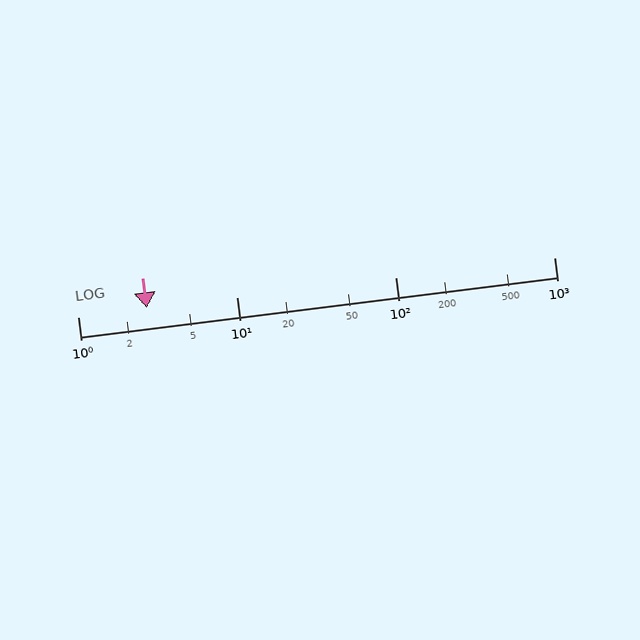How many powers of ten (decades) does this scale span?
The scale spans 3 decades, from 1 to 1000.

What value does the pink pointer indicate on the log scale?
The pointer indicates approximately 2.7.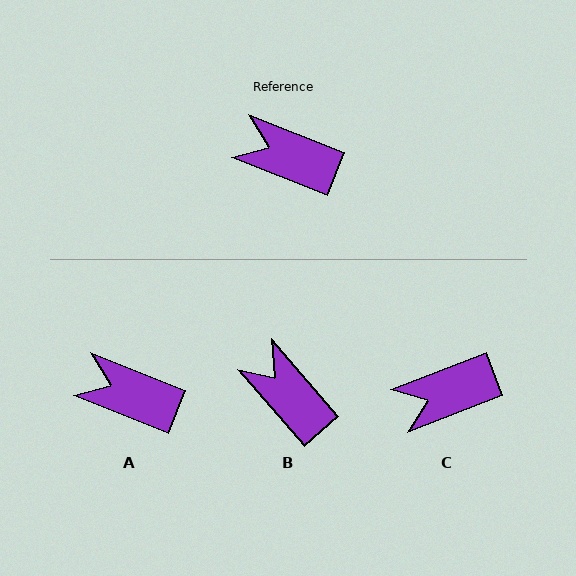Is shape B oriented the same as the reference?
No, it is off by about 27 degrees.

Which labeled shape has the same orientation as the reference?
A.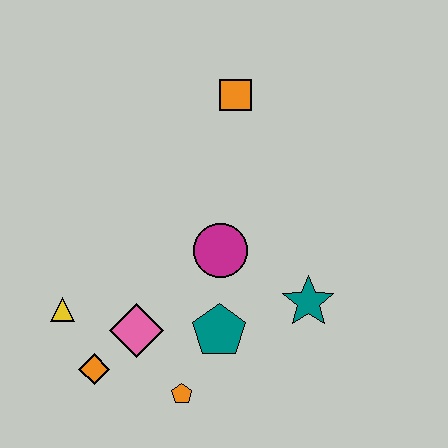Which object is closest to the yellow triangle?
The orange diamond is closest to the yellow triangle.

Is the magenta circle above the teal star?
Yes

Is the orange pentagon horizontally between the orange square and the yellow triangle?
Yes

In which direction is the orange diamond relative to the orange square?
The orange diamond is below the orange square.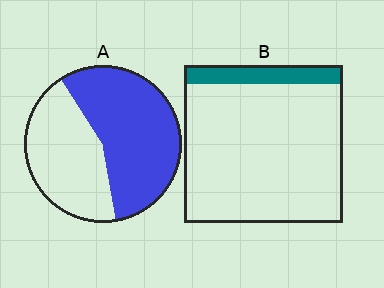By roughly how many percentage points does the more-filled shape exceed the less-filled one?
By roughly 45 percentage points (A over B).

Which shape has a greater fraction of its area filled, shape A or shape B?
Shape A.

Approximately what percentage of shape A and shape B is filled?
A is approximately 55% and B is approximately 10%.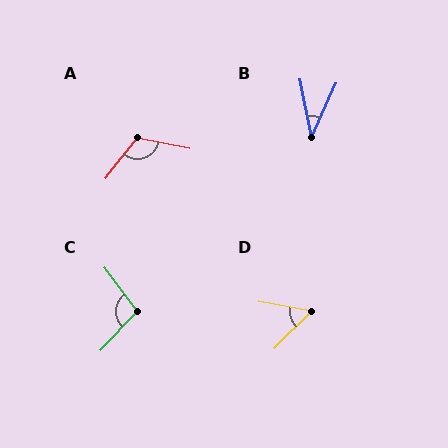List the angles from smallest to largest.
B (35°), D (55°), C (99°), A (116°).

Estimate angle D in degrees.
Approximately 55 degrees.